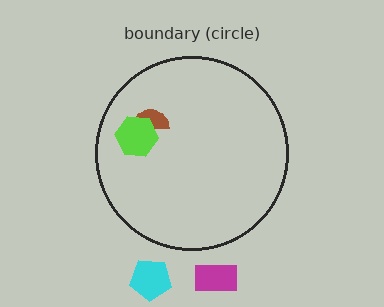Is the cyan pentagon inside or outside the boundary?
Outside.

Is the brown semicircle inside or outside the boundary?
Inside.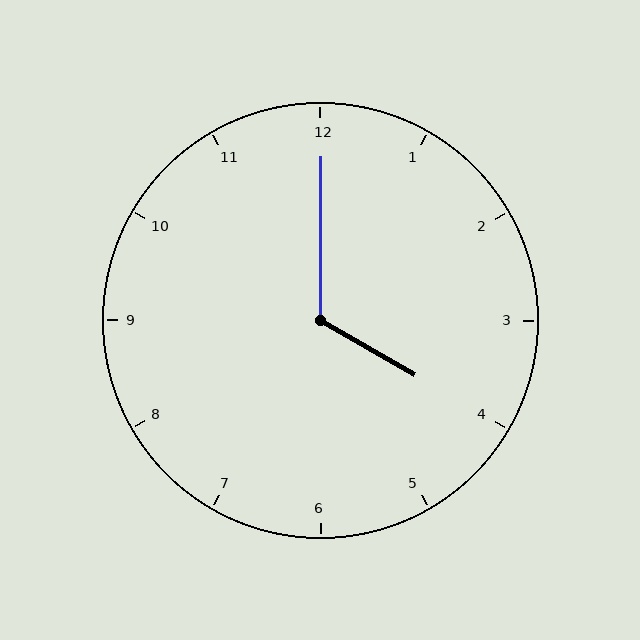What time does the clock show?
4:00.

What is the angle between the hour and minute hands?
Approximately 120 degrees.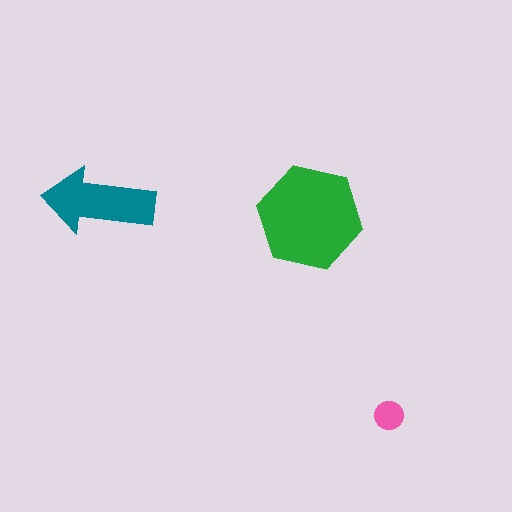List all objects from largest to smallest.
The green hexagon, the teal arrow, the pink circle.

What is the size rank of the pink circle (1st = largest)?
3rd.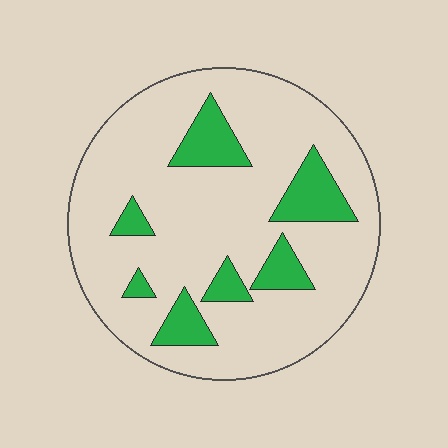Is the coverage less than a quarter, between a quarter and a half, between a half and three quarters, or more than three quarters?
Less than a quarter.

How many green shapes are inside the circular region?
7.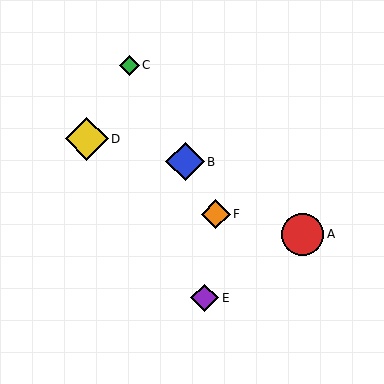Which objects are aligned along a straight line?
Objects B, C, F are aligned along a straight line.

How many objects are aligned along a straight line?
3 objects (B, C, F) are aligned along a straight line.